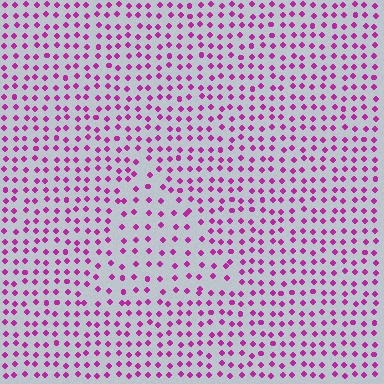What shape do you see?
I see a triangle.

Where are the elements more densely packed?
The elements are more densely packed outside the triangle boundary.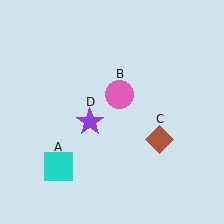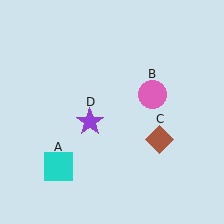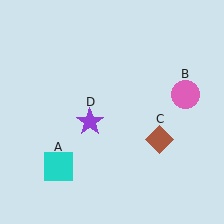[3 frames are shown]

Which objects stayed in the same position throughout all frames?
Cyan square (object A) and brown diamond (object C) and purple star (object D) remained stationary.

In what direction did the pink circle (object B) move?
The pink circle (object B) moved right.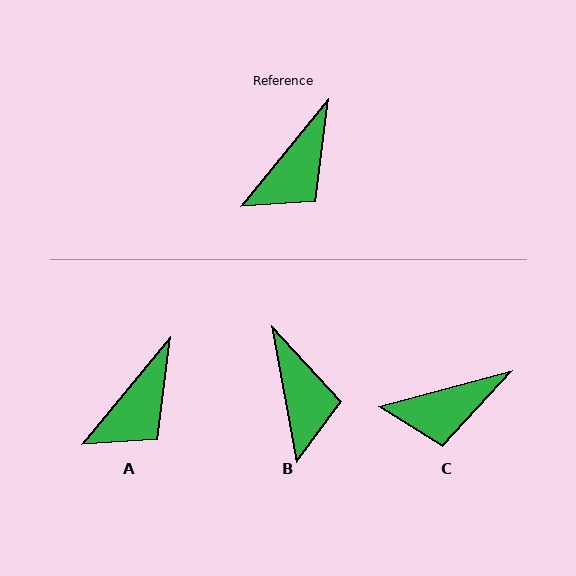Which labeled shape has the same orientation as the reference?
A.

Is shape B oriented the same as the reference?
No, it is off by about 50 degrees.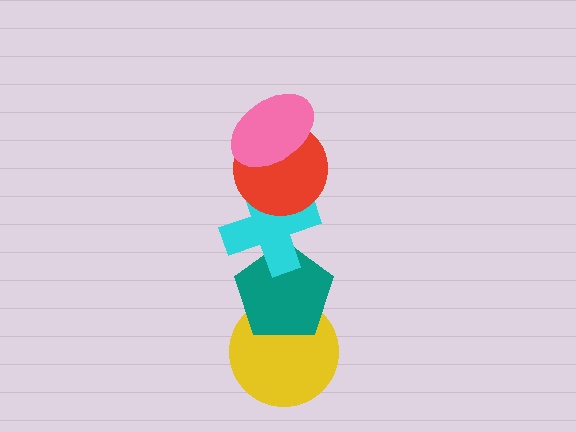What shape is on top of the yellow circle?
The teal pentagon is on top of the yellow circle.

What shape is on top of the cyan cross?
The red circle is on top of the cyan cross.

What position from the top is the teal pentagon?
The teal pentagon is 4th from the top.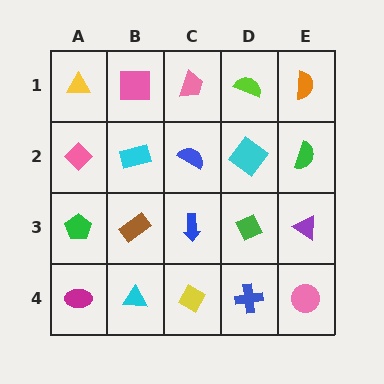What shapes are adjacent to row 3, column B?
A cyan rectangle (row 2, column B), a cyan triangle (row 4, column B), a green pentagon (row 3, column A), a blue arrow (row 3, column C).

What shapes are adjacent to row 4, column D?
A green diamond (row 3, column D), a yellow diamond (row 4, column C), a pink circle (row 4, column E).